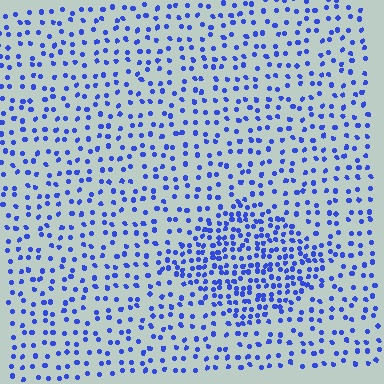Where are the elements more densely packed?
The elements are more densely packed inside the diamond boundary.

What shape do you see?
I see a diamond.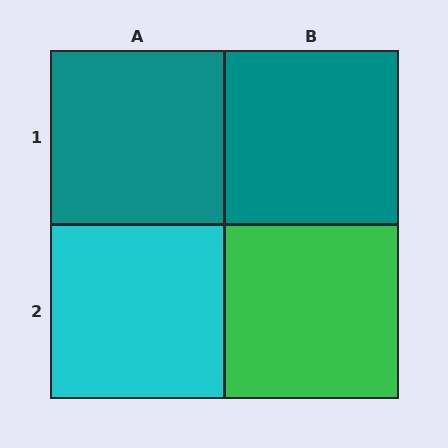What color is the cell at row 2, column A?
Cyan.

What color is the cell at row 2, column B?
Green.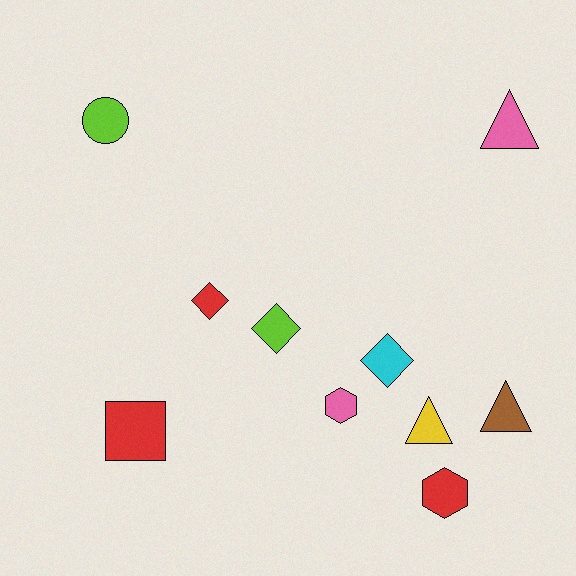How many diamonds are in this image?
There are 3 diamonds.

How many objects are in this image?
There are 10 objects.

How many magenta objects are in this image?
There are no magenta objects.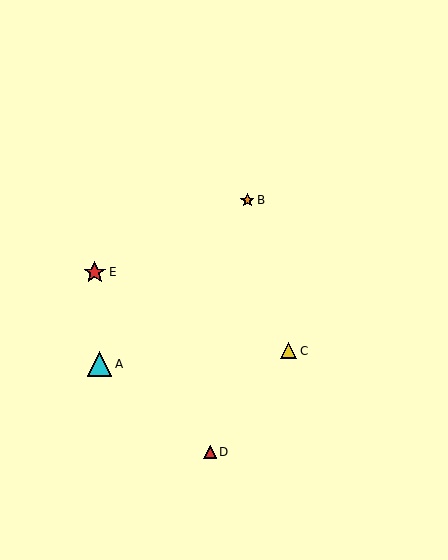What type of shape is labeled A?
Shape A is a cyan triangle.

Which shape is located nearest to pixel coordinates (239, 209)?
The orange star (labeled B) at (247, 200) is nearest to that location.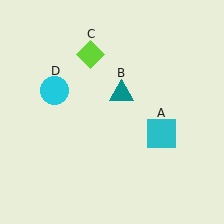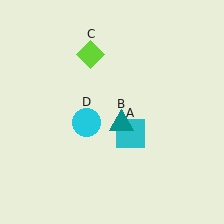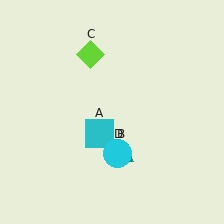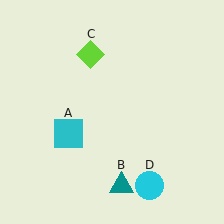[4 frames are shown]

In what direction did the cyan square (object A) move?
The cyan square (object A) moved left.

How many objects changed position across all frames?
3 objects changed position: cyan square (object A), teal triangle (object B), cyan circle (object D).